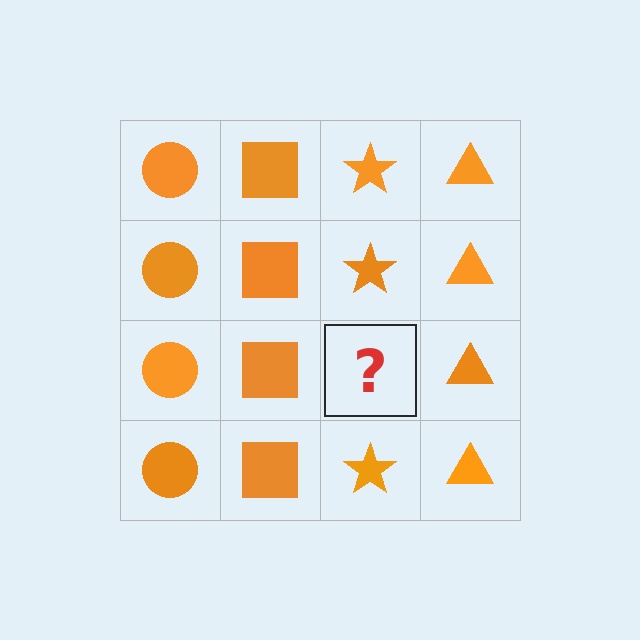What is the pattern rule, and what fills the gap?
The rule is that each column has a consistent shape. The gap should be filled with an orange star.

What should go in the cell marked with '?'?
The missing cell should contain an orange star.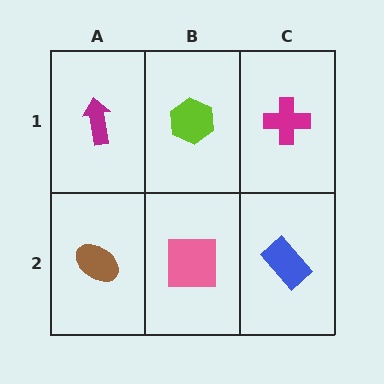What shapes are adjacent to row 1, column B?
A pink square (row 2, column B), a magenta arrow (row 1, column A), a magenta cross (row 1, column C).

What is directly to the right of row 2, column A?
A pink square.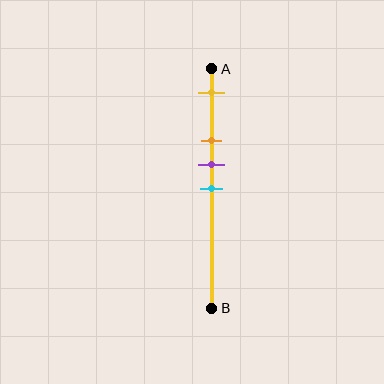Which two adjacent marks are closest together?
The purple and cyan marks are the closest adjacent pair.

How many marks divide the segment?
There are 4 marks dividing the segment.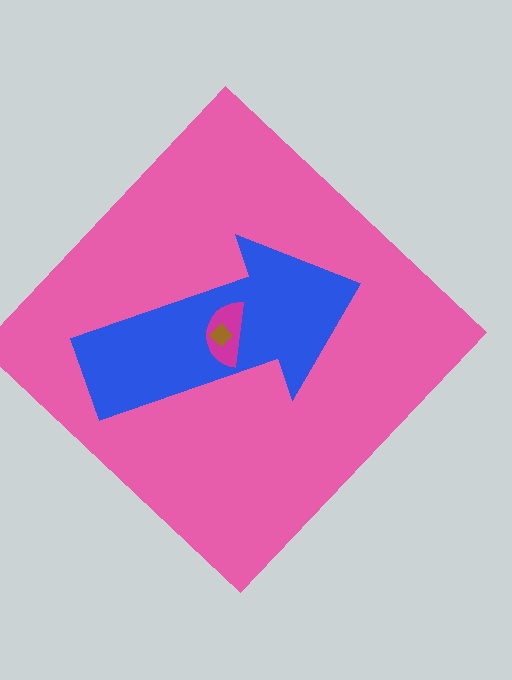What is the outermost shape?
The pink diamond.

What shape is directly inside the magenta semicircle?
The brown diamond.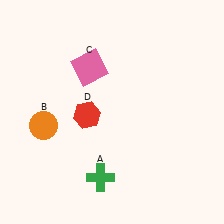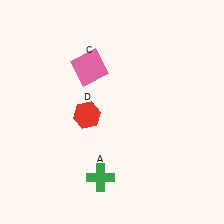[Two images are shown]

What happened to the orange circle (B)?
The orange circle (B) was removed in Image 2. It was in the bottom-left area of Image 1.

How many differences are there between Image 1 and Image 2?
There is 1 difference between the two images.